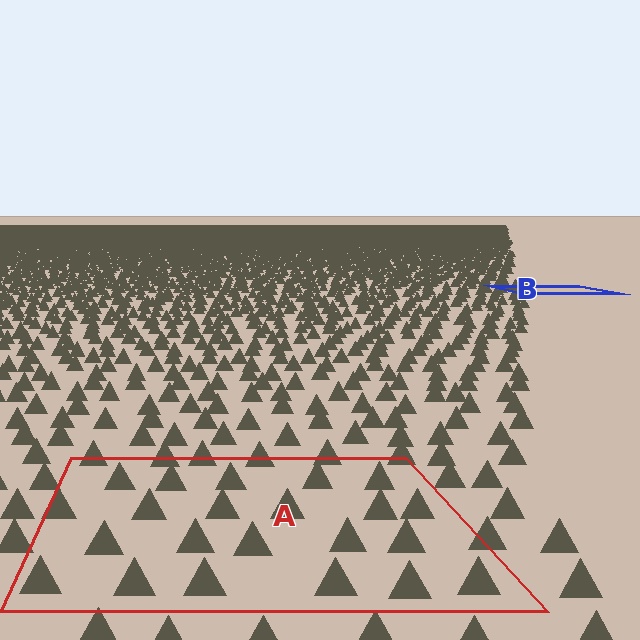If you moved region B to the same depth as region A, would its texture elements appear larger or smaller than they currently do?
They would appear larger. At a closer depth, the same texture elements are projected at a bigger on-screen size.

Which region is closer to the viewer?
Region A is closer. The texture elements there are larger and more spread out.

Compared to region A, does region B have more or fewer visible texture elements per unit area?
Region B has more texture elements per unit area — they are packed more densely because it is farther away.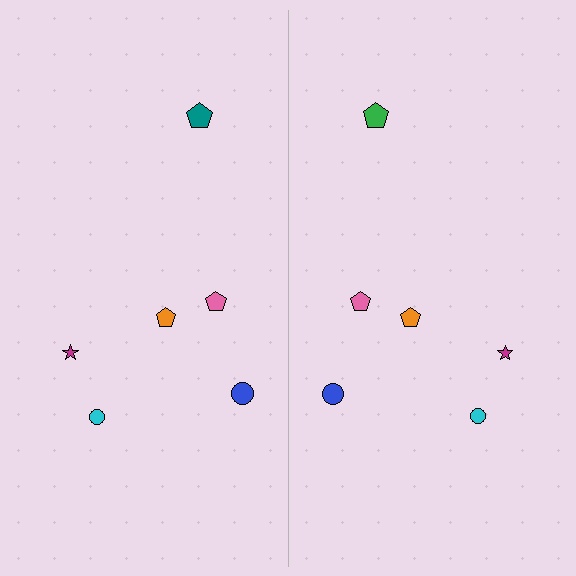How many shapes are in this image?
There are 12 shapes in this image.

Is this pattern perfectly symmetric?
No, the pattern is not perfectly symmetric. The green pentagon on the right side breaks the symmetry — its mirror counterpart is teal.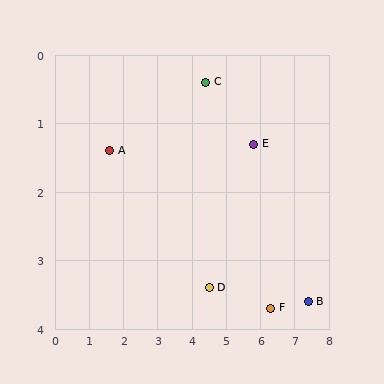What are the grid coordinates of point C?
Point C is at approximately (4.4, 0.4).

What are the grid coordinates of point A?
Point A is at approximately (1.6, 1.4).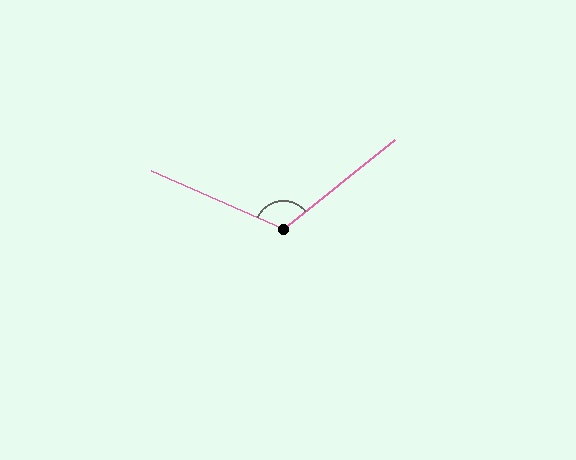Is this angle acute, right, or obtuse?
It is obtuse.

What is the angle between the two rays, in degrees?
Approximately 118 degrees.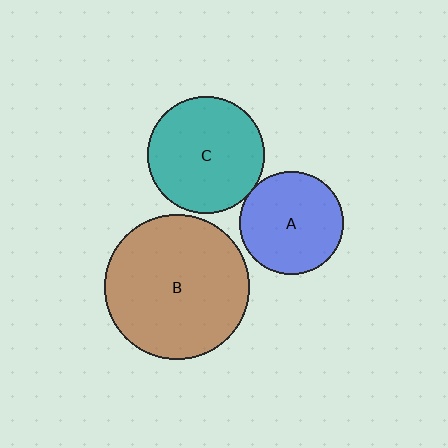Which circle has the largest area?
Circle B (brown).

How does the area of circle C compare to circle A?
Approximately 1.3 times.